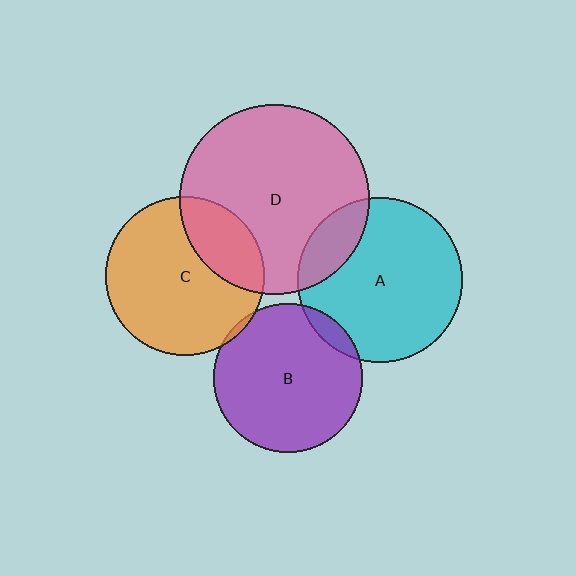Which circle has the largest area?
Circle D (pink).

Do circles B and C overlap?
Yes.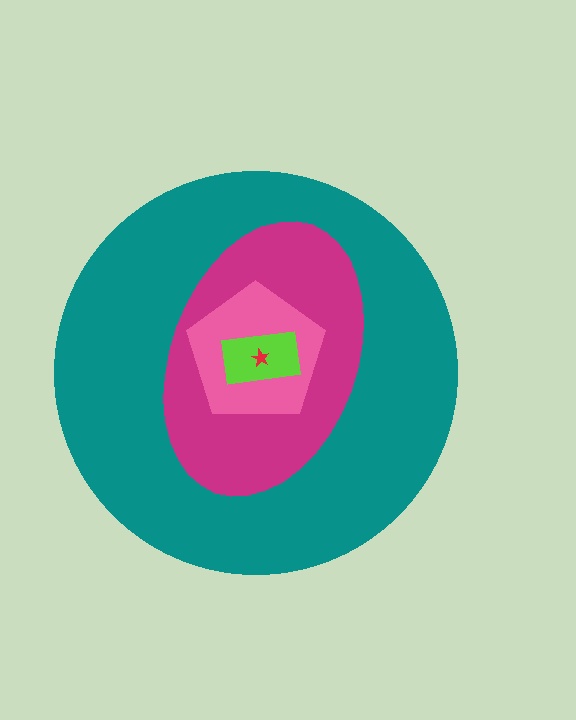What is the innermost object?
The red star.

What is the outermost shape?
The teal circle.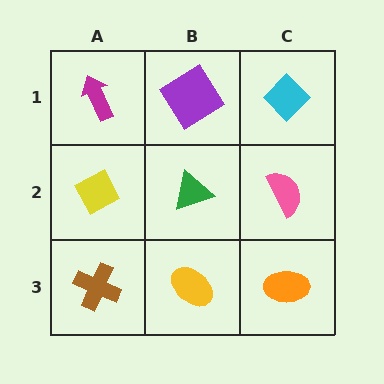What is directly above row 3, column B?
A green triangle.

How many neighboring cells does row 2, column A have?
3.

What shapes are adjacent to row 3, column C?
A pink semicircle (row 2, column C), a yellow ellipse (row 3, column B).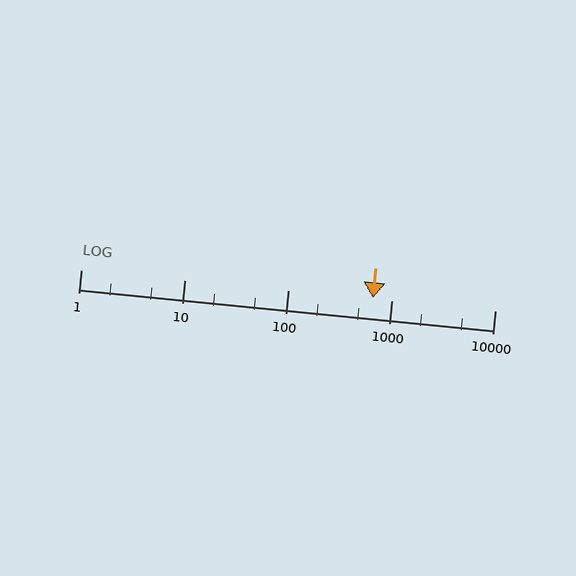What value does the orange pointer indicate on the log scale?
The pointer indicates approximately 660.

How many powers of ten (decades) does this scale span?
The scale spans 4 decades, from 1 to 10000.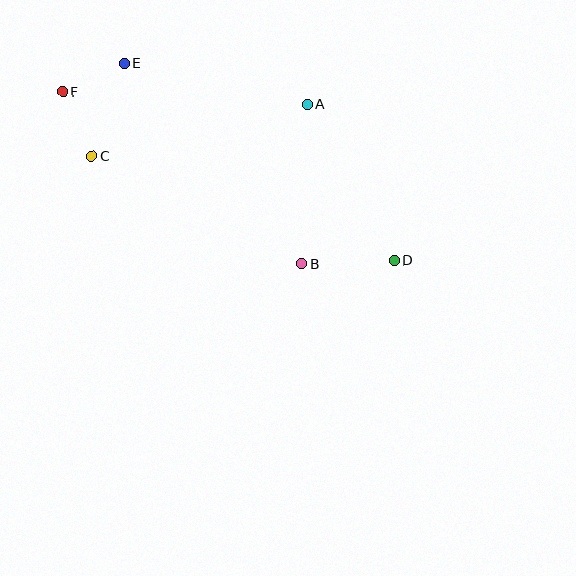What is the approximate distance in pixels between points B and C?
The distance between B and C is approximately 235 pixels.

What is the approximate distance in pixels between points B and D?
The distance between B and D is approximately 92 pixels.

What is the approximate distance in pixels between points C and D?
The distance between C and D is approximately 319 pixels.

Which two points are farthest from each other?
Points D and F are farthest from each other.